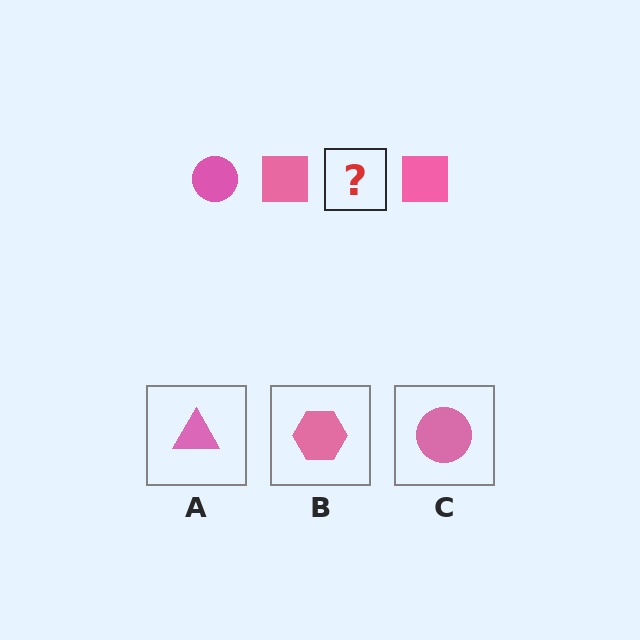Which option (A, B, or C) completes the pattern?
C.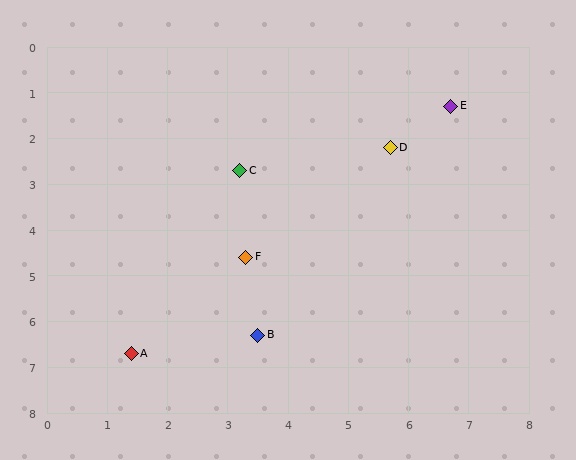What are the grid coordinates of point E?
Point E is at approximately (6.7, 1.3).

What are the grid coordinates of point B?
Point B is at approximately (3.5, 6.3).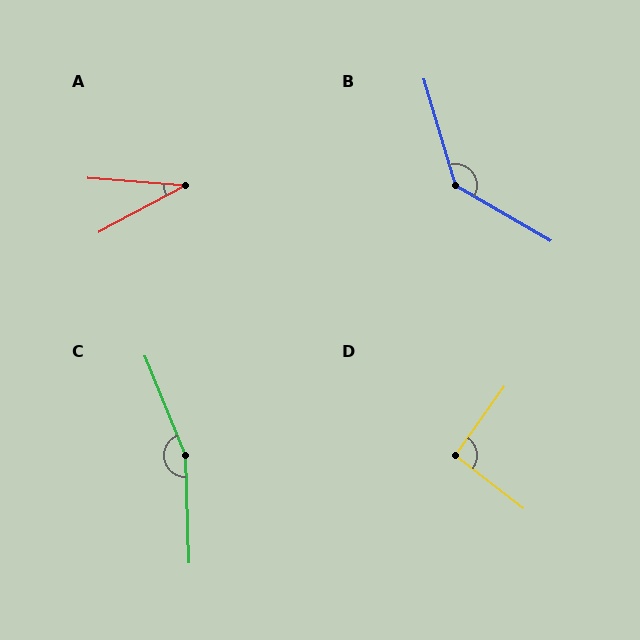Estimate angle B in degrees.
Approximately 136 degrees.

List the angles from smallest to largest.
A (33°), D (92°), B (136°), C (159°).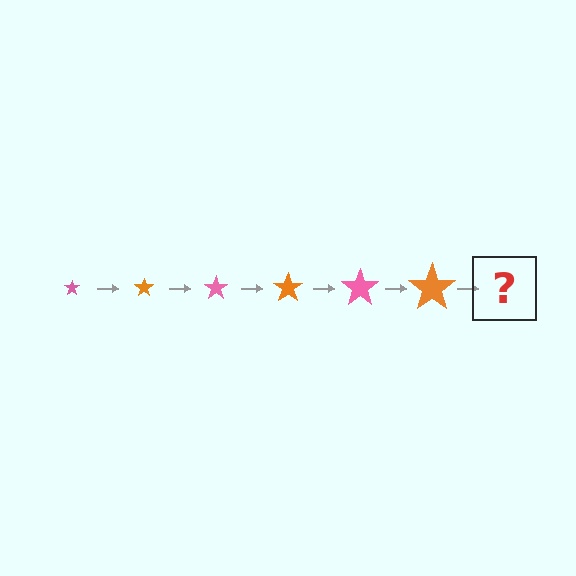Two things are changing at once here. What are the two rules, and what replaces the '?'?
The two rules are that the star grows larger each step and the color cycles through pink and orange. The '?' should be a pink star, larger than the previous one.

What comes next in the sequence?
The next element should be a pink star, larger than the previous one.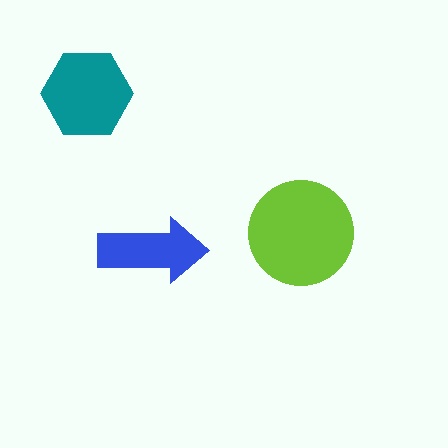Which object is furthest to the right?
The lime circle is rightmost.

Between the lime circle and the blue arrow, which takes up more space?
The lime circle.